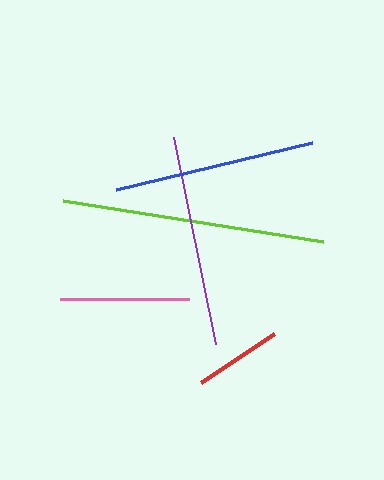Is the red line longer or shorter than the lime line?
The lime line is longer than the red line.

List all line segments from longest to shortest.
From longest to shortest: lime, purple, blue, pink, red.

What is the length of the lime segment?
The lime segment is approximately 264 pixels long.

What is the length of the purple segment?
The purple segment is approximately 211 pixels long.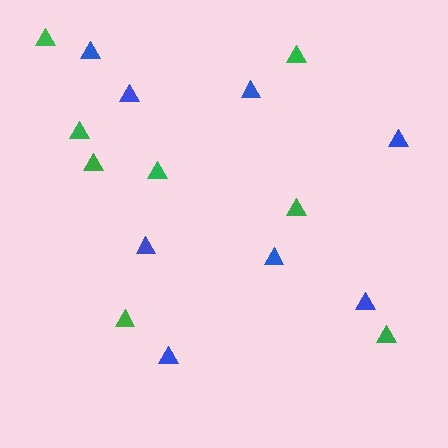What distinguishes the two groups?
There are 2 groups: one group of blue triangles (8) and one group of green triangles (8).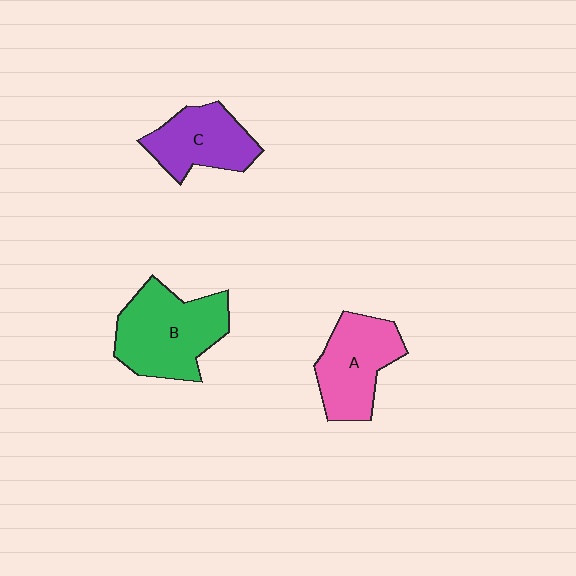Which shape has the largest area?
Shape B (green).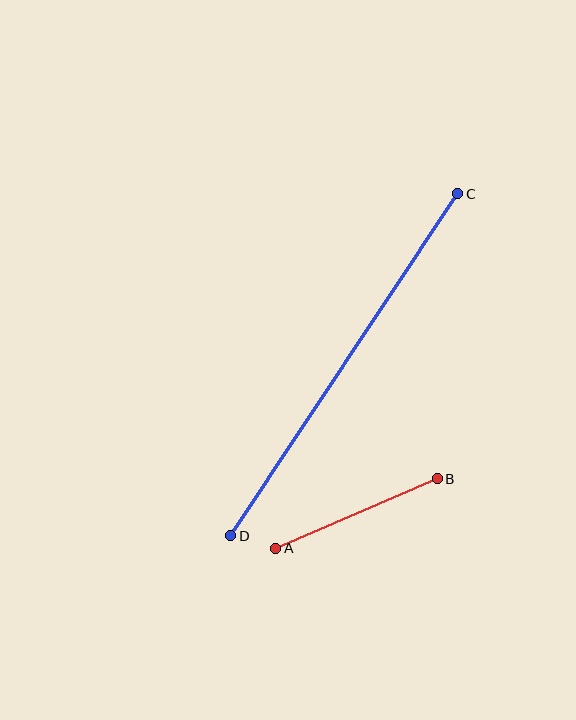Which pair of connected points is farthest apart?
Points C and D are farthest apart.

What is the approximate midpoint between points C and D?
The midpoint is at approximately (344, 365) pixels.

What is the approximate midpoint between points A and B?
The midpoint is at approximately (357, 514) pixels.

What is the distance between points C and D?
The distance is approximately 411 pixels.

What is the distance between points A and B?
The distance is approximately 176 pixels.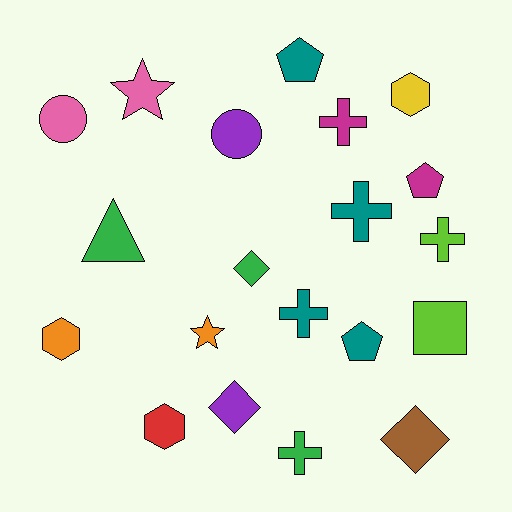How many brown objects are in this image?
There is 1 brown object.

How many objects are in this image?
There are 20 objects.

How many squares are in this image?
There is 1 square.